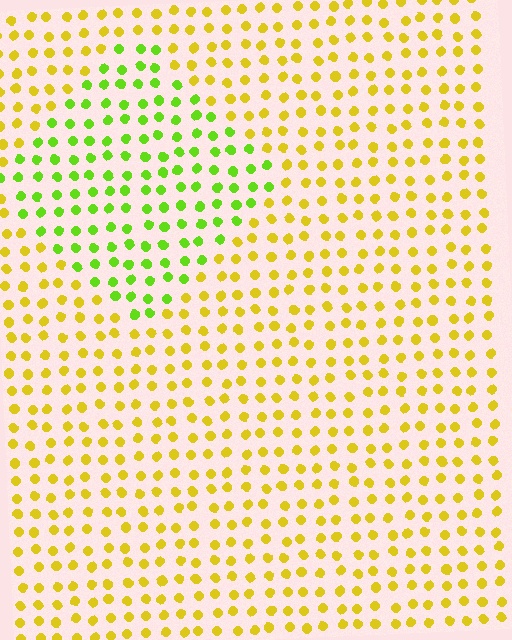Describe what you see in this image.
The image is filled with small yellow elements in a uniform arrangement. A diamond-shaped region is visible where the elements are tinted to a slightly different hue, forming a subtle color boundary.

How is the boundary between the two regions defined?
The boundary is defined purely by a slight shift in hue (about 44 degrees). Spacing, size, and orientation are identical on both sides.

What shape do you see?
I see a diamond.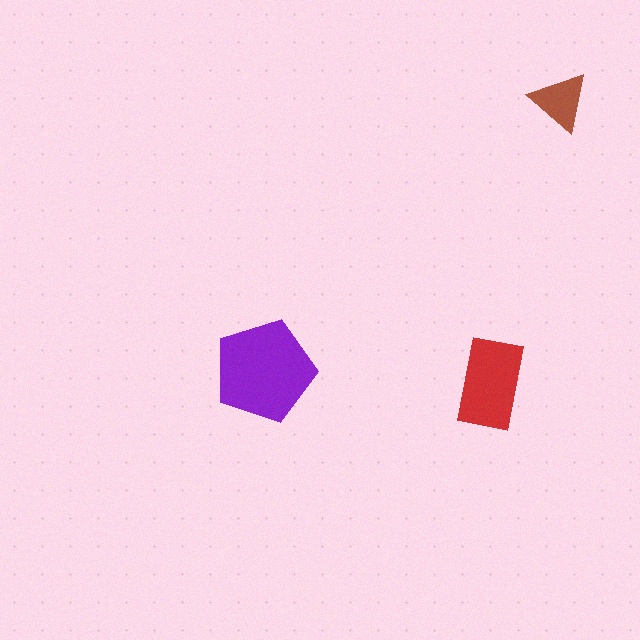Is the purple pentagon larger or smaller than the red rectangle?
Larger.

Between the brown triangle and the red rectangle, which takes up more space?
The red rectangle.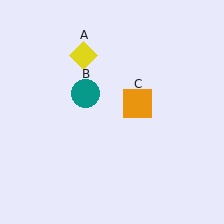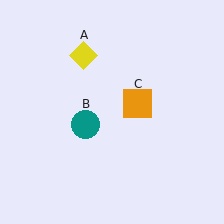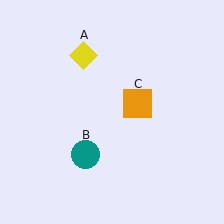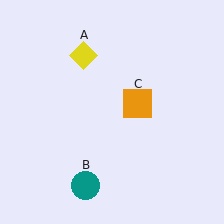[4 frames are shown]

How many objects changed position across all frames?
1 object changed position: teal circle (object B).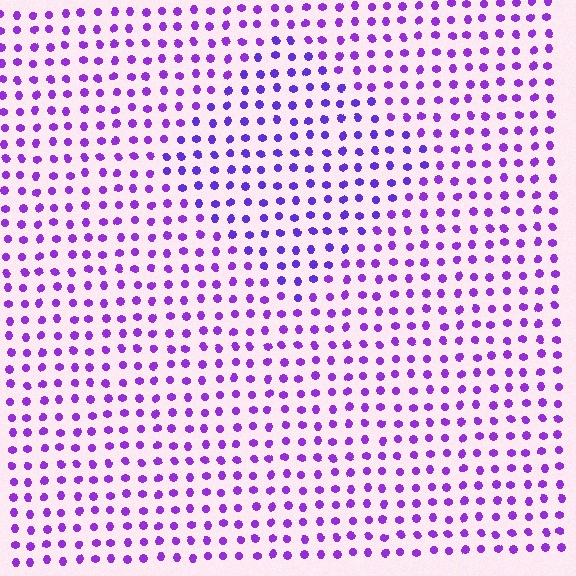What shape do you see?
I see a diamond.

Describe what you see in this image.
The image is filled with small purple elements in a uniform arrangement. A diamond-shaped region is visible where the elements are tinted to a slightly different hue, forming a subtle color boundary.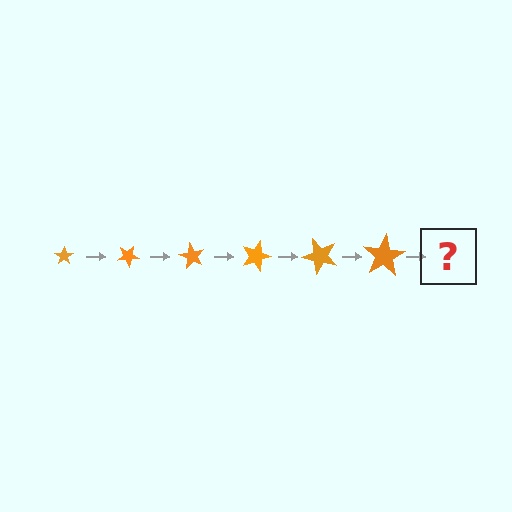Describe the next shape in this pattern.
It should be a star, larger than the previous one and rotated 180 degrees from the start.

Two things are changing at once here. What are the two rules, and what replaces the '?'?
The two rules are that the star grows larger each step and it rotates 30 degrees each step. The '?' should be a star, larger than the previous one and rotated 180 degrees from the start.